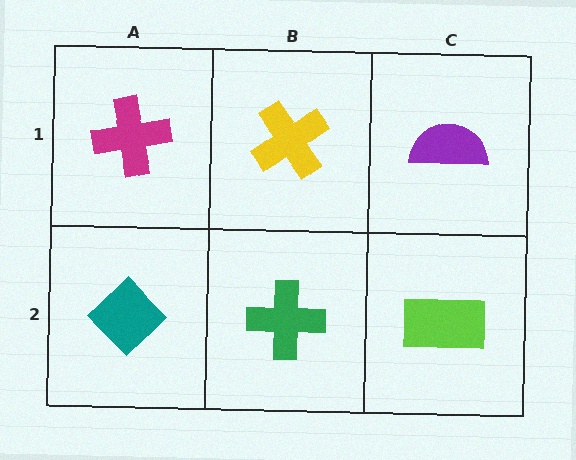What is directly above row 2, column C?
A purple semicircle.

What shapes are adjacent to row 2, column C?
A purple semicircle (row 1, column C), a green cross (row 2, column B).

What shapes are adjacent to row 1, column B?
A green cross (row 2, column B), a magenta cross (row 1, column A), a purple semicircle (row 1, column C).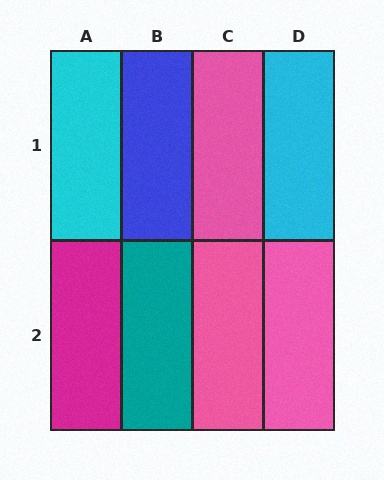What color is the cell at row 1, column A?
Cyan.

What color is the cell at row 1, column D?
Cyan.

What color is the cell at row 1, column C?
Pink.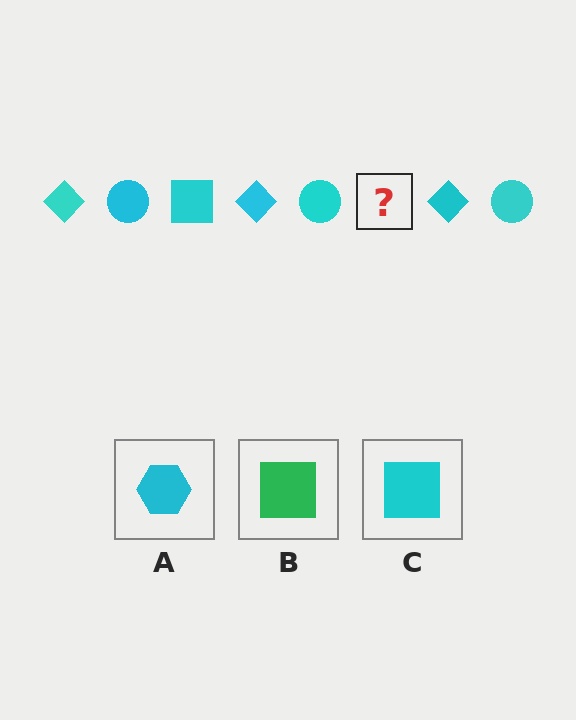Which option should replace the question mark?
Option C.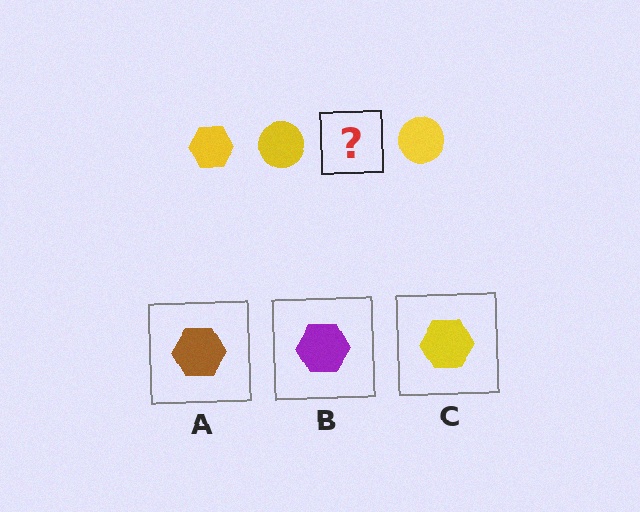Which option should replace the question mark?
Option C.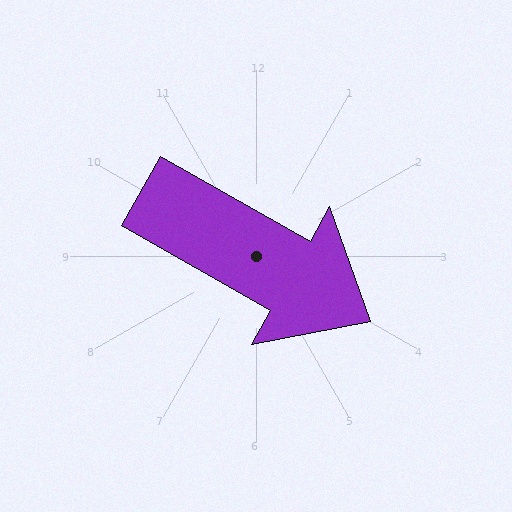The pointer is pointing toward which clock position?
Roughly 4 o'clock.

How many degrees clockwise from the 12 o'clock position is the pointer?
Approximately 120 degrees.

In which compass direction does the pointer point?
Southeast.